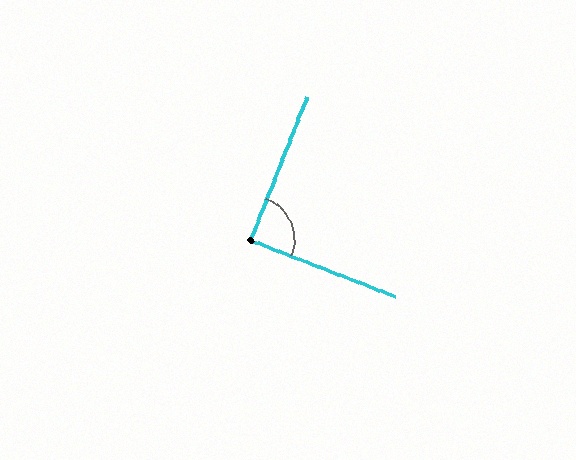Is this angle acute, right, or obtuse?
It is approximately a right angle.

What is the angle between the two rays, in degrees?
Approximately 89 degrees.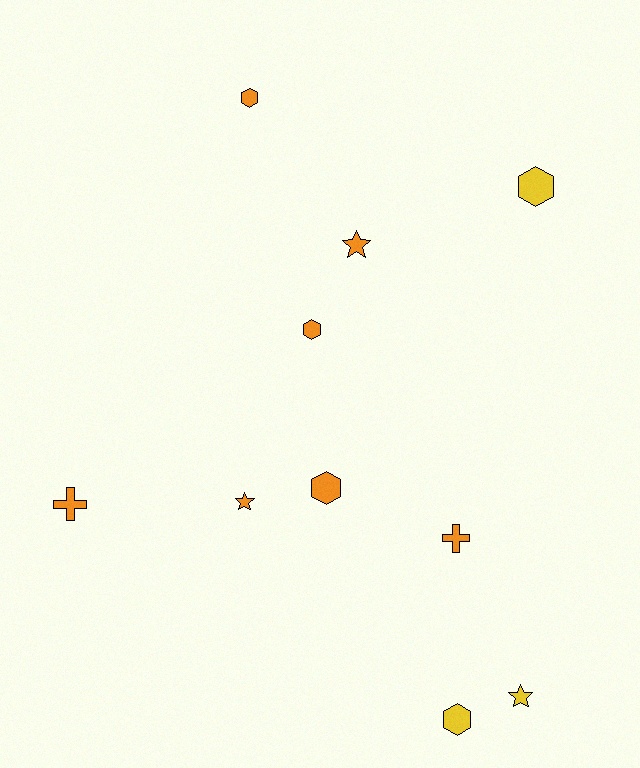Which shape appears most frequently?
Hexagon, with 5 objects.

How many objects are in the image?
There are 10 objects.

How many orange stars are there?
There are 2 orange stars.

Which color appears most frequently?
Orange, with 7 objects.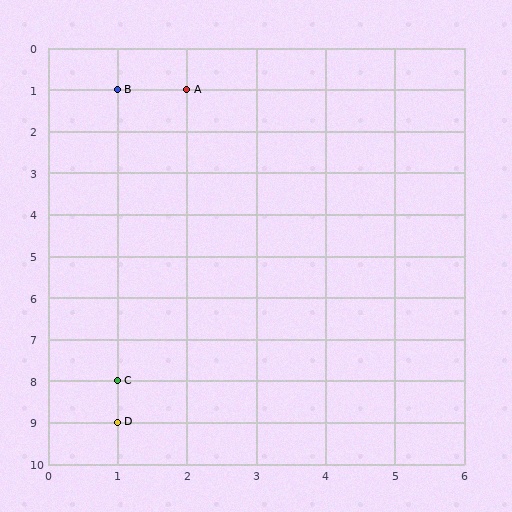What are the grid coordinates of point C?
Point C is at grid coordinates (1, 8).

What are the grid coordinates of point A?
Point A is at grid coordinates (2, 1).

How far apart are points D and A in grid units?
Points D and A are 1 column and 8 rows apart (about 8.1 grid units diagonally).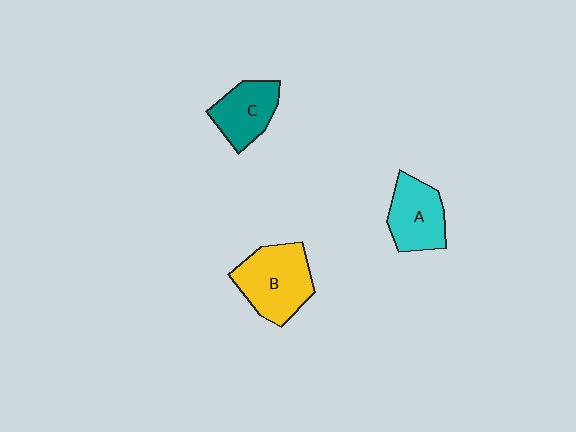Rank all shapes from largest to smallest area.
From largest to smallest: B (yellow), A (cyan), C (teal).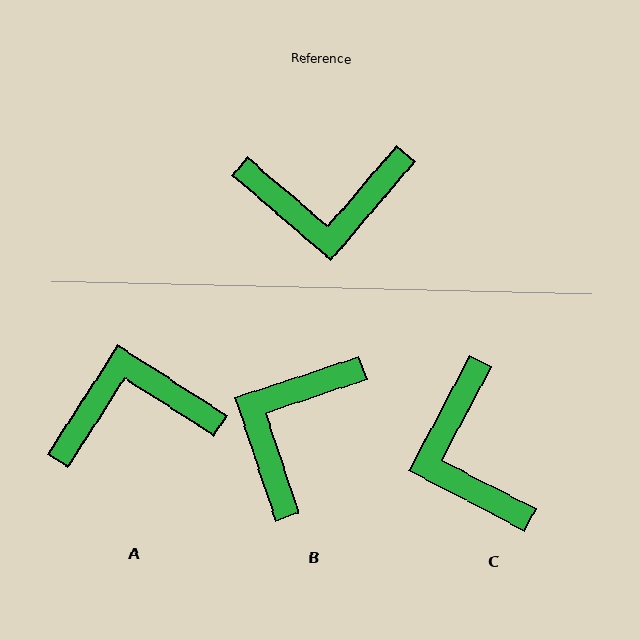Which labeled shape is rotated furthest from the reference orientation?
A, about 172 degrees away.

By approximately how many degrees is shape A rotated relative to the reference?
Approximately 172 degrees clockwise.